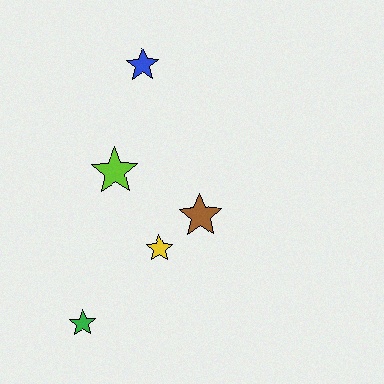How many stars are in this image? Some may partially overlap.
There are 5 stars.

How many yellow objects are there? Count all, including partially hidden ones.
There is 1 yellow object.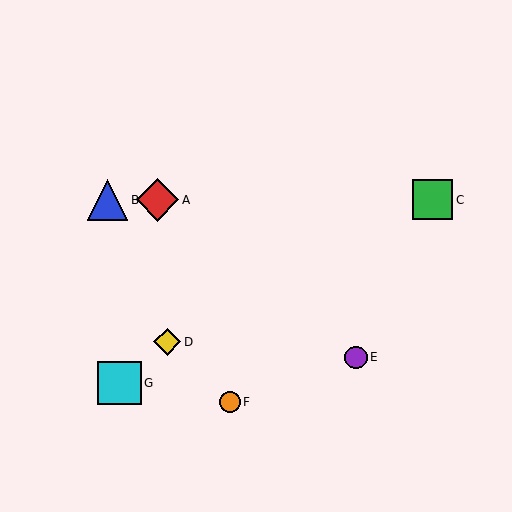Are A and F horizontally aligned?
No, A is at y≈200 and F is at y≈402.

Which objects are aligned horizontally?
Objects A, B, C are aligned horizontally.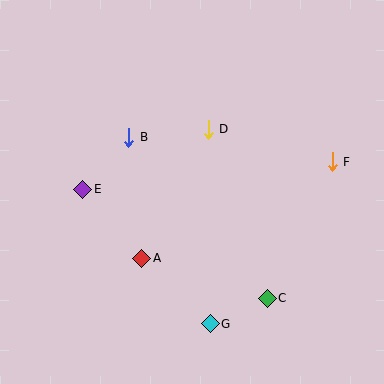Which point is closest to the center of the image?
Point D at (208, 129) is closest to the center.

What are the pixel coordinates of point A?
Point A is at (142, 258).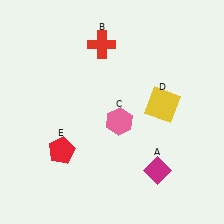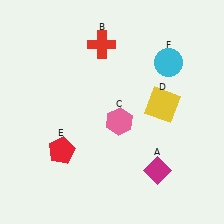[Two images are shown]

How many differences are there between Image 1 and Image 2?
There is 1 difference between the two images.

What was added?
A cyan circle (F) was added in Image 2.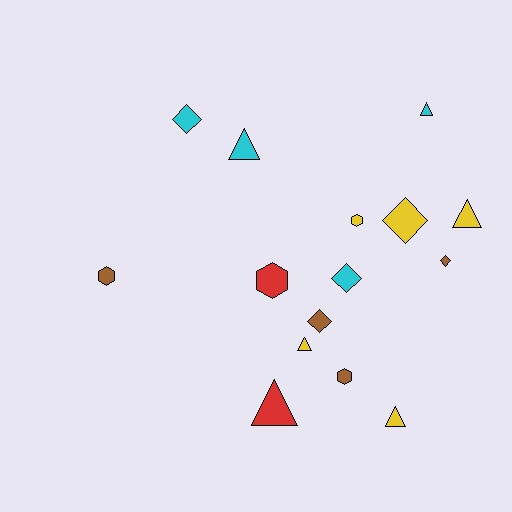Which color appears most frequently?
Yellow, with 5 objects.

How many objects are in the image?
There are 15 objects.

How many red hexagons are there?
There is 1 red hexagon.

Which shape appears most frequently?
Triangle, with 6 objects.